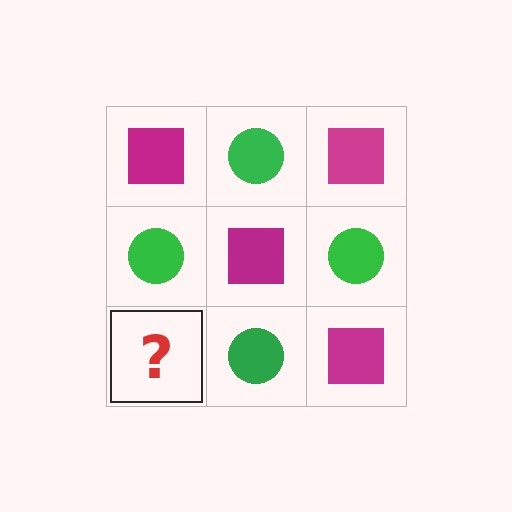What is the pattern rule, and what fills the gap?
The rule is that it alternates magenta square and green circle in a checkerboard pattern. The gap should be filled with a magenta square.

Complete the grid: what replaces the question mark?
The question mark should be replaced with a magenta square.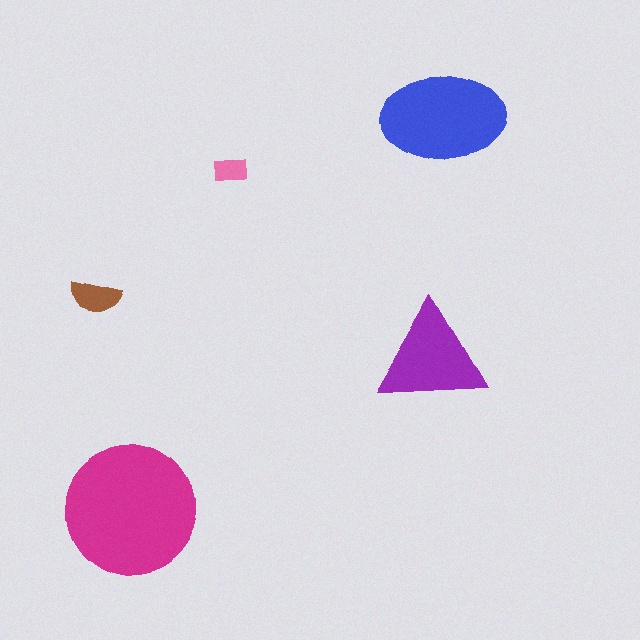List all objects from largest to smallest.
The magenta circle, the blue ellipse, the purple triangle, the brown semicircle, the pink rectangle.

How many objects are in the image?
There are 5 objects in the image.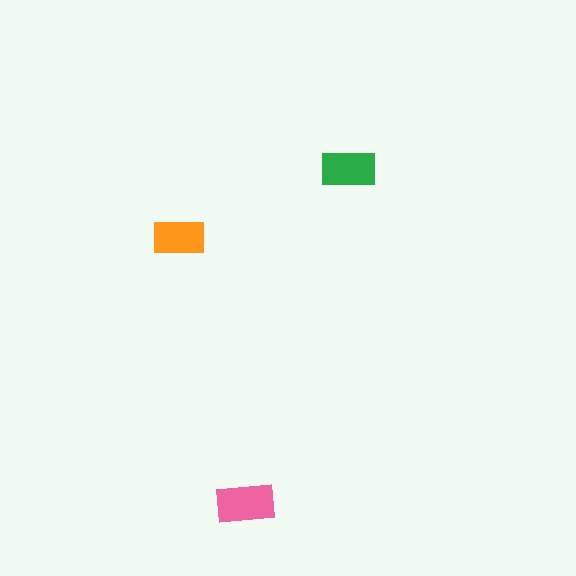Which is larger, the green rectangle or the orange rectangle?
The green one.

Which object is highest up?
The green rectangle is topmost.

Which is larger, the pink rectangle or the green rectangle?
The pink one.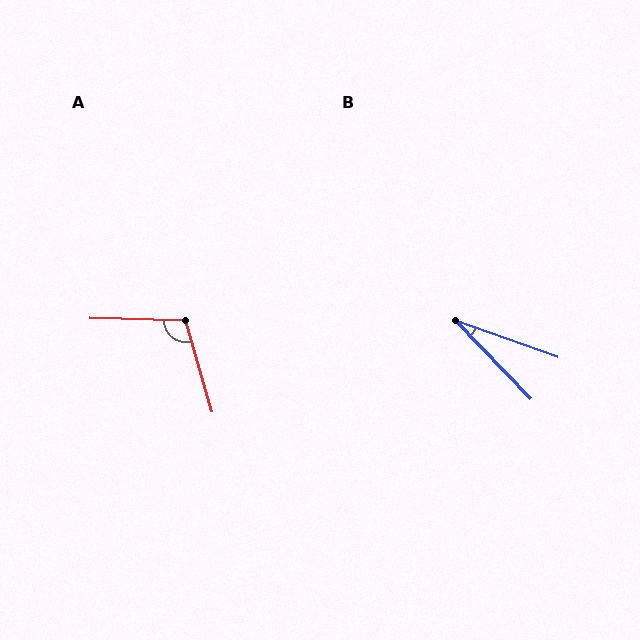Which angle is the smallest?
B, at approximately 27 degrees.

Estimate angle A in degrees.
Approximately 108 degrees.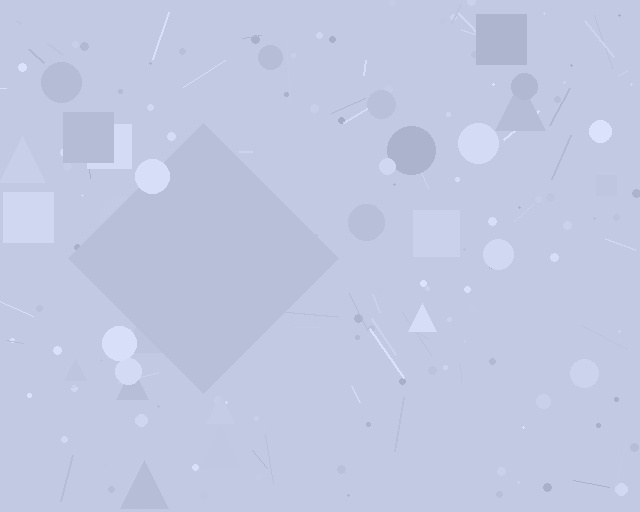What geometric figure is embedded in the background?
A diamond is embedded in the background.